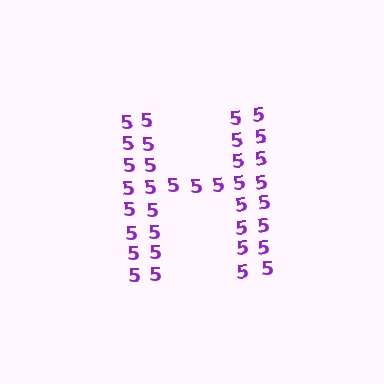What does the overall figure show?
The overall figure shows the letter H.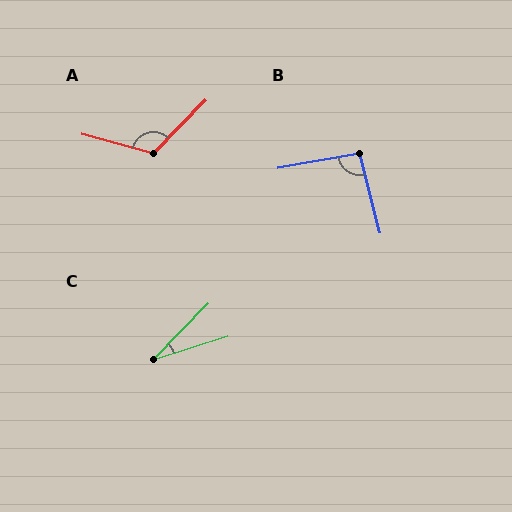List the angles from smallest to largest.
C (28°), B (94°), A (119°).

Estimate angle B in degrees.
Approximately 94 degrees.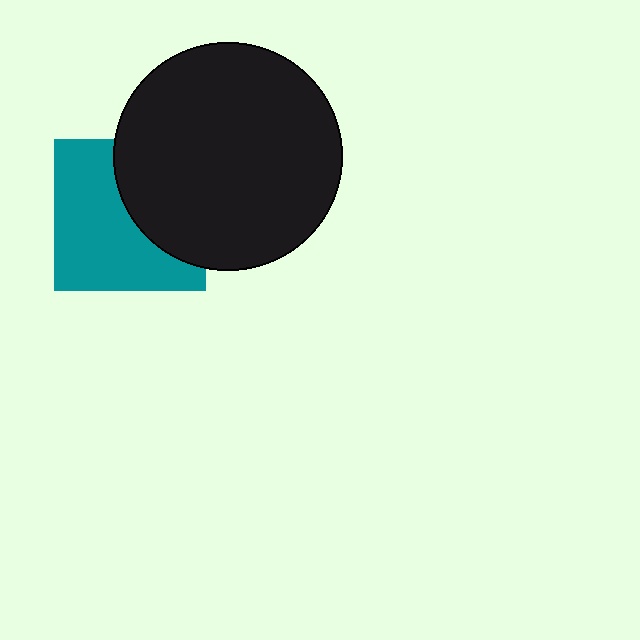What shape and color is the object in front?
The object in front is a black circle.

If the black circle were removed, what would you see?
You would see the complete teal square.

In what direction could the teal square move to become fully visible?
The teal square could move left. That would shift it out from behind the black circle entirely.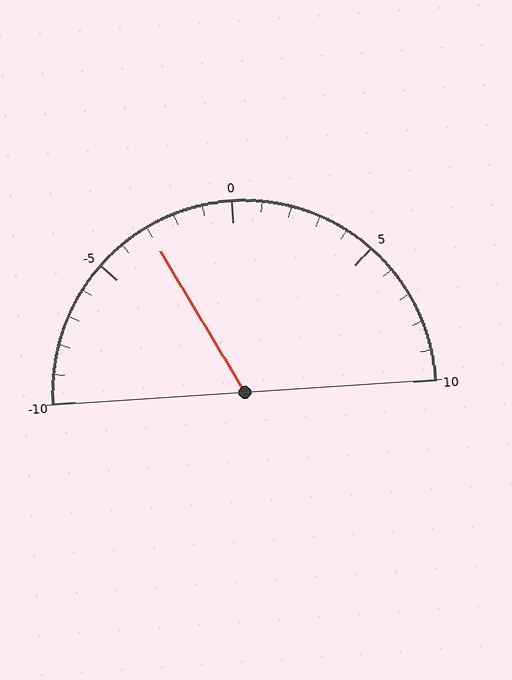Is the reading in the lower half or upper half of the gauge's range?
The reading is in the lower half of the range (-10 to 10).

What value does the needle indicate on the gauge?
The needle indicates approximately -3.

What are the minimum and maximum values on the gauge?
The gauge ranges from -10 to 10.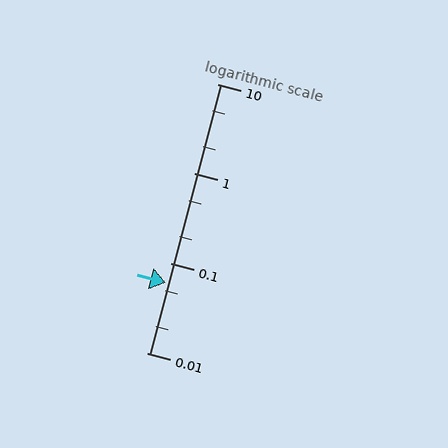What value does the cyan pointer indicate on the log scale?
The pointer indicates approximately 0.06.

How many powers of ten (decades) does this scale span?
The scale spans 3 decades, from 0.01 to 10.